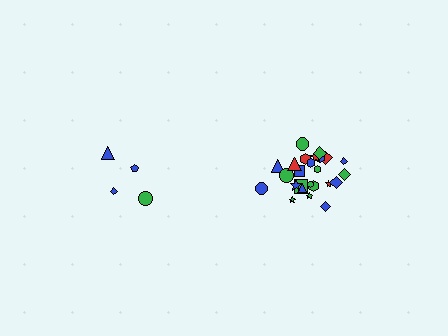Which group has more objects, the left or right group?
The right group.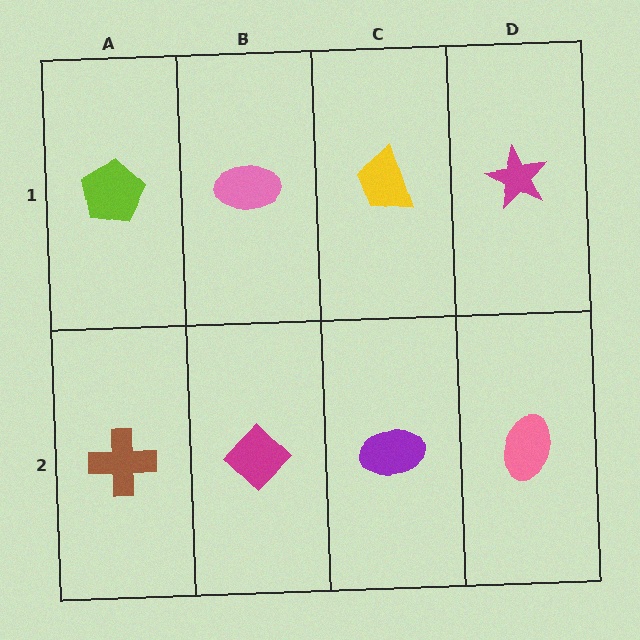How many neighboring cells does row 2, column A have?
2.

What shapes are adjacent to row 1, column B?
A magenta diamond (row 2, column B), a lime pentagon (row 1, column A), a yellow trapezoid (row 1, column C).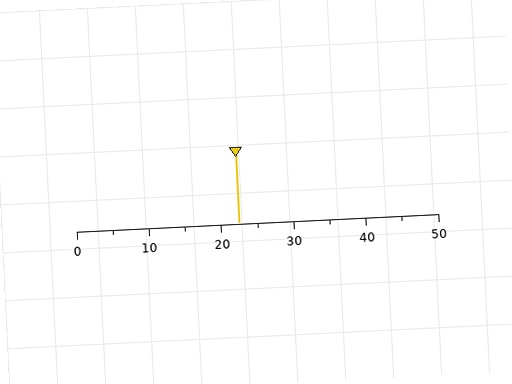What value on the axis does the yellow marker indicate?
The marker indicates approximately 22.5.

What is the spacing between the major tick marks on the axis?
The major ticks are spaced 10 apart.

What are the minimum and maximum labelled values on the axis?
The axis runs from 0 to 50.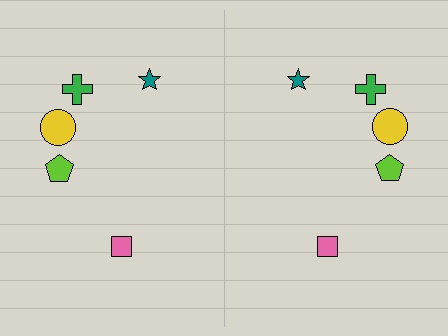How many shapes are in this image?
There are 10 shapes in this image.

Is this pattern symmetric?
Yes, this pattern has bilateral (reflection) symmetry.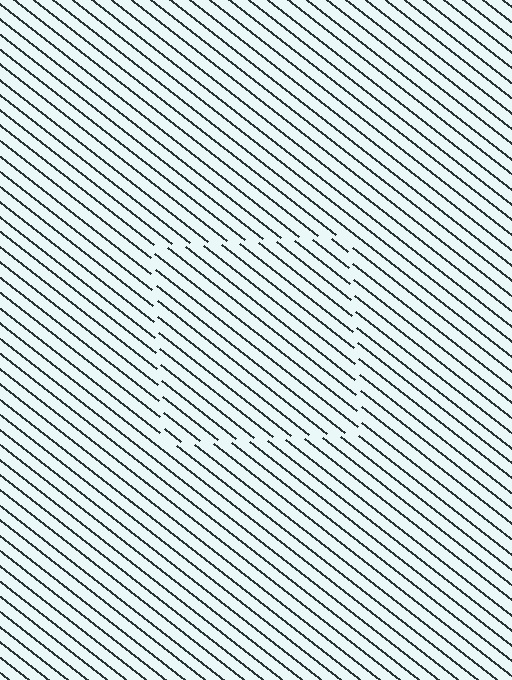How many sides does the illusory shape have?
4 sides — the line-ends trace a square.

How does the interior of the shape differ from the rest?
The interior of the shape contains the same grating, shifted by half a period — the contour is defined by the phase discontinuity where line-ends from the inner and outer gratings abut.